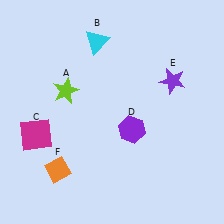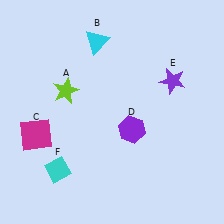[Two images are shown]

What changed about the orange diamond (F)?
In Image 1, F is orange. In Image 2, it changed to cyan.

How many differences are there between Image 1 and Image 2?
There is 1 difference between the two images.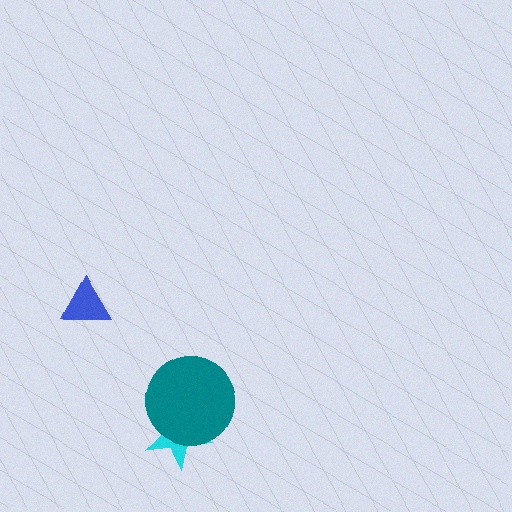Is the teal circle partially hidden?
No, no other shape covers it.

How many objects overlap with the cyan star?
1 object overlaps with the cyan star.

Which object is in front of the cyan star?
The teal circle is in front of the cyan star.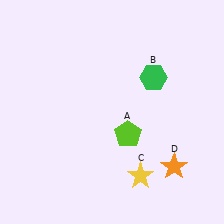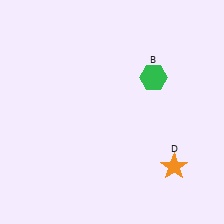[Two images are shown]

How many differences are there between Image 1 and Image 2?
There are 2 differences between the two images.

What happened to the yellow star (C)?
The yellow star (C) was removed in Image 2. It was in the bottom-right area of Image 1.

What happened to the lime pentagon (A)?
The lime pentagon (A) was removed in Image 2. It was in the bottom-right area of Image 1.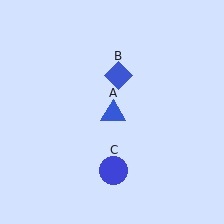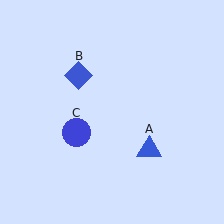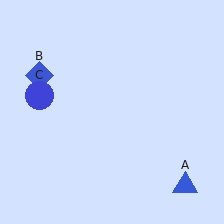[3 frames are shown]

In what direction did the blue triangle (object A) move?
The blue triangle (object A) moved down and to the right.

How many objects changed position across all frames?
3 objects changed position: blue triangle (object A), blue diamond (object B), blue circle (object C).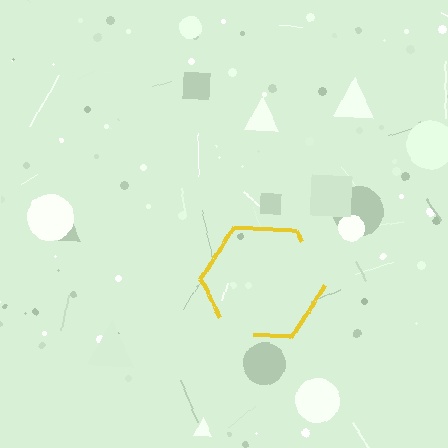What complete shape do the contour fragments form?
The contour fragments form a hexagon.